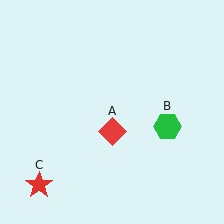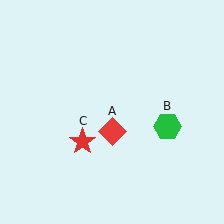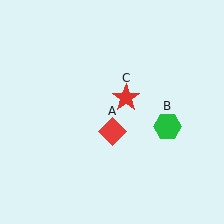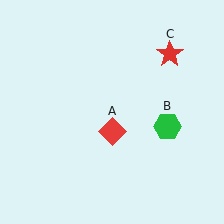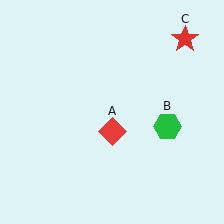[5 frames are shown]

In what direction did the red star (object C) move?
The red star (object C) moved up and to the right.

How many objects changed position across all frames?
1 object changed position: red star (object C).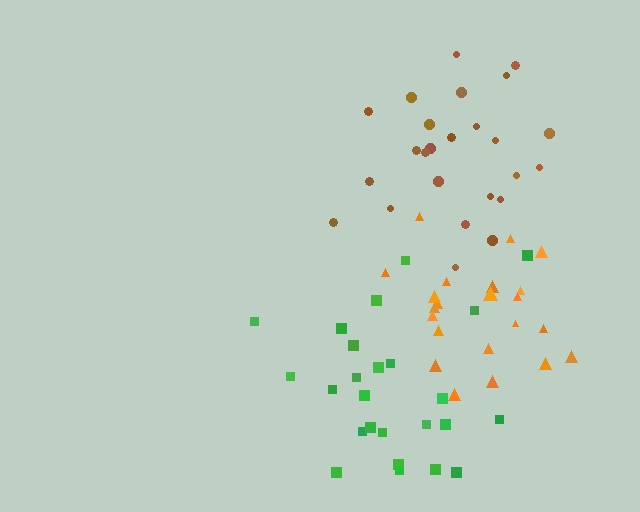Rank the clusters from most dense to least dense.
orange, brown, green.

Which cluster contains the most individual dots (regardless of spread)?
Brown (25).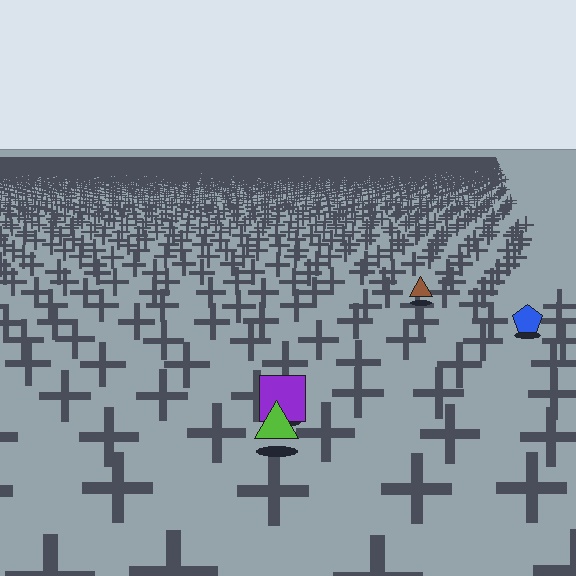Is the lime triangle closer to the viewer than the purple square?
Yes. The lime triangle is closer — you can tell from the texture gradient: the ground texture is coarser near it.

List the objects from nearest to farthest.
From nearest to farthest: the lime triangle, the purple square, the blue pentagon, the brown triangle.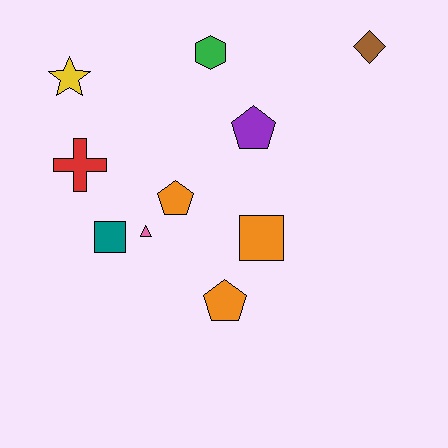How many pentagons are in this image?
There are 3 pentagons.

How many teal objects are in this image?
There is 1 teal object.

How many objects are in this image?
There are 10 objects.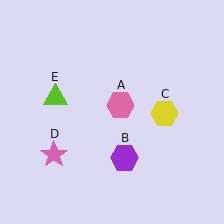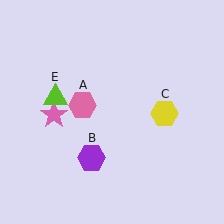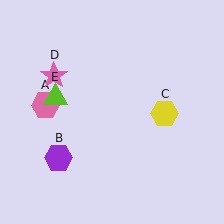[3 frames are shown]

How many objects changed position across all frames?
3 objects changed position: pink hexagon (object A), purple hexagon (object B), pink star (object D).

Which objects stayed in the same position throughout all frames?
Yellow hexagon (object C) and lime triangle (object E) remained stationary.